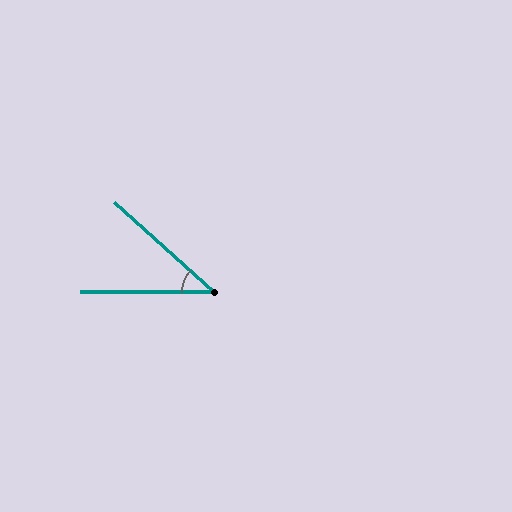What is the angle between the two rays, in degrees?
Approximately 42 degrees.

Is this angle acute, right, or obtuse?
It is acute.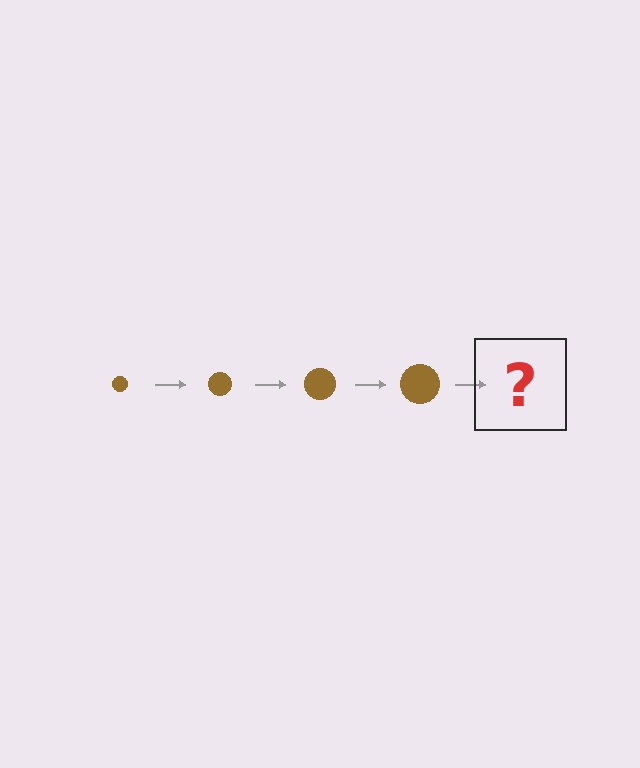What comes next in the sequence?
The next element should be a brown circle, larger than the previous one.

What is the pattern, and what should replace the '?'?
The pattern is that the circle gets progressively larger each step. The '?' should be a brown circle, larger than the previous one.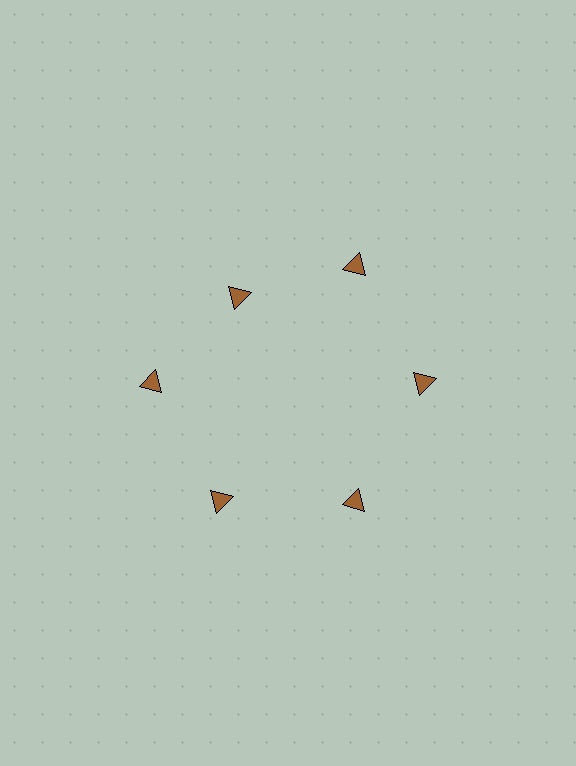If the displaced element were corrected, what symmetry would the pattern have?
It would have 6-fold rotational symmetry — the pattern would map onto itself every 60 degrees.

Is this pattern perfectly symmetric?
No. The 6 brown triangles are arranged in a ring, but one element near the 11 o'clock position is pulled inward toward the center, breaking the 6-fold rotational symmetry.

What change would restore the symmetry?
The symmetry would be restored by moving it outward, back onto the ring so that all 6 triangles sit at equal angles and equal distance from the center.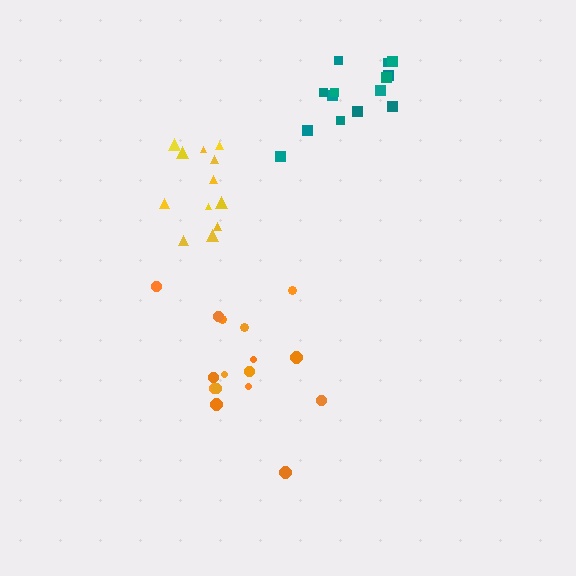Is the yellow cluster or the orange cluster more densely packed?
Yellow.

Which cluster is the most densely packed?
Yellow.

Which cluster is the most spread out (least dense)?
Orange.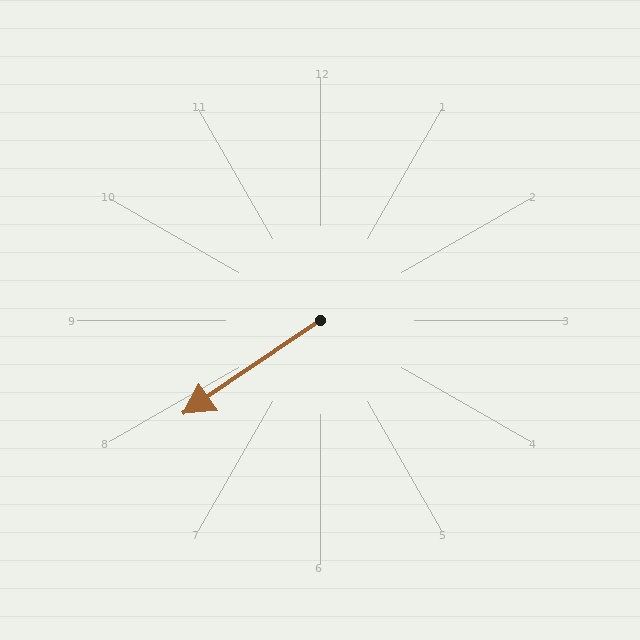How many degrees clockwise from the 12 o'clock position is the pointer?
Approximately 236 degrees.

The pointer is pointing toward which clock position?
Roughly 8 o'clock.